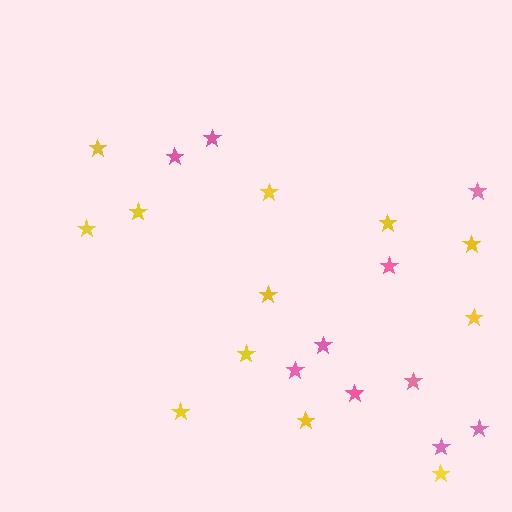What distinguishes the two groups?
There are 2 groups: one group of yellow stars (12) and one group of pink stars (10).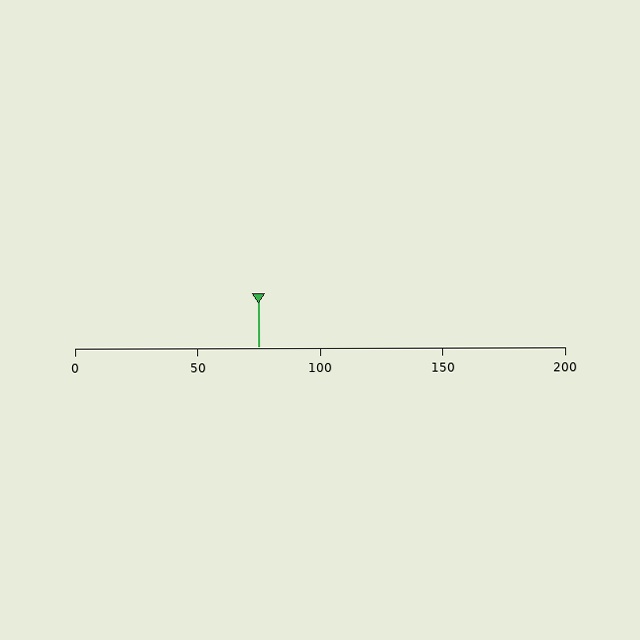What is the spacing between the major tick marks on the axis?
The major ticks are spaced 50 apart.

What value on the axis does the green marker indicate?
The marker indicates approximately 75.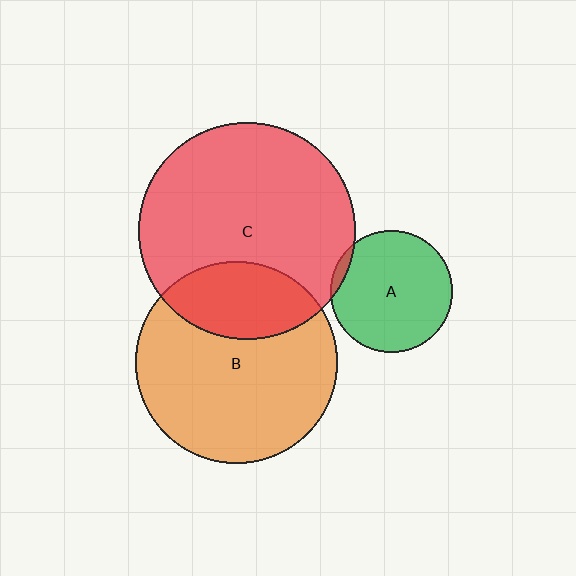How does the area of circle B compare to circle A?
Approximately 2.7 times.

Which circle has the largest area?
Circle C (red).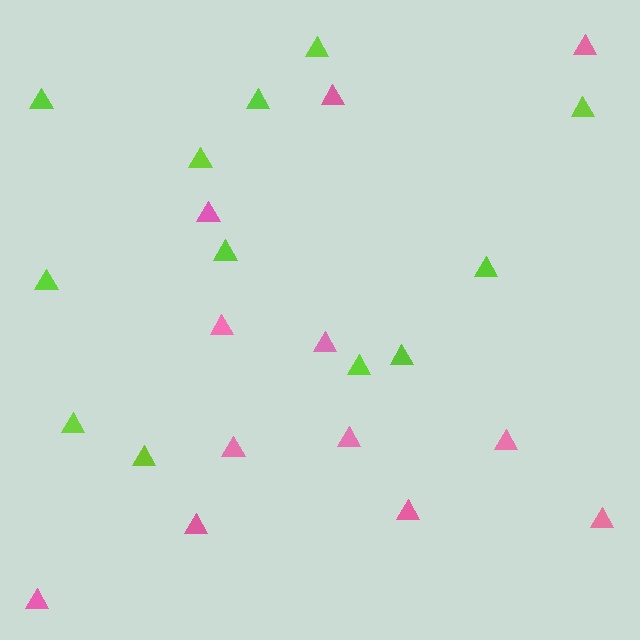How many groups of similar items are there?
There are 2 groups: one group of pink triangles (12) and one group of lime triangles (12).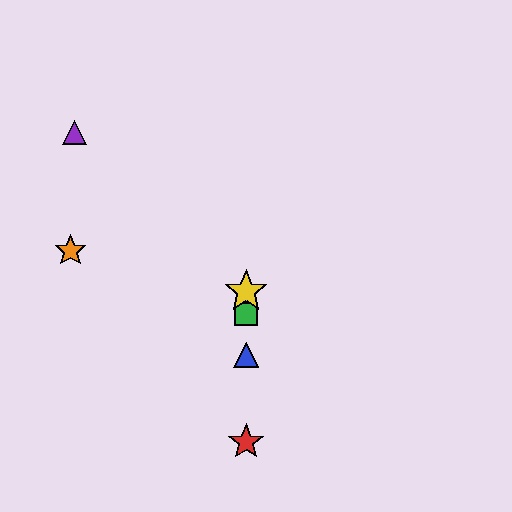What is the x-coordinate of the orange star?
The orange star is at x≈71.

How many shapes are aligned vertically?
4 shapes (the red star, the blue triangle, the green square, the yellow star) are aligned vertically.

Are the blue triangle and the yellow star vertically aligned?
Yes, both are at x≈246.